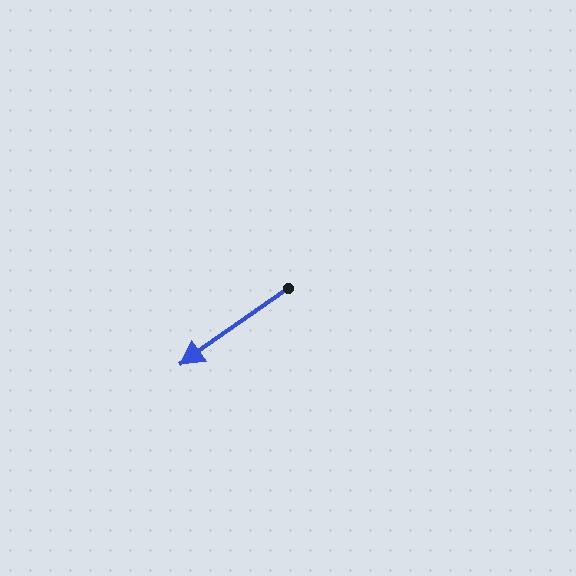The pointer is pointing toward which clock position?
Roughly 8 o'clock.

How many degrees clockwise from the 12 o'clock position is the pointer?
Approximately 235 degrees.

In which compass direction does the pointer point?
Southwest.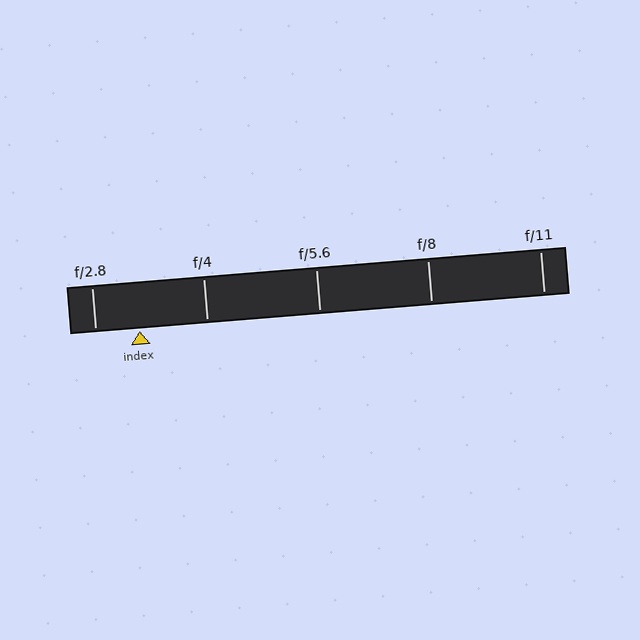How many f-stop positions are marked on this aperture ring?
There are 5 f-stop positions marked.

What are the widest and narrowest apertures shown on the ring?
The widest aperture shown is f/2.8 and the narrowest is f/11.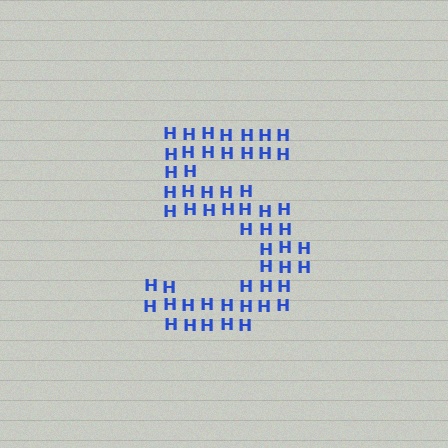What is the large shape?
The large shape is the digit 5.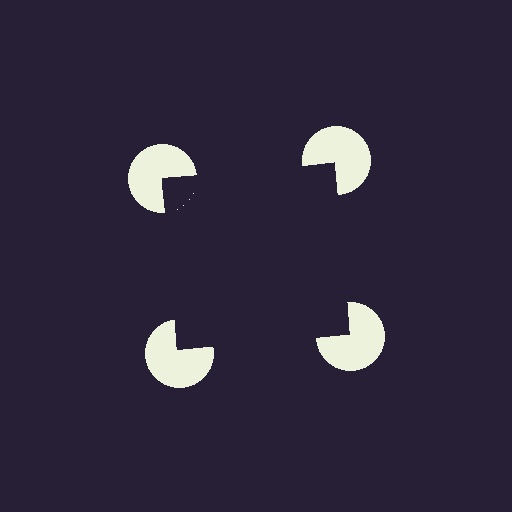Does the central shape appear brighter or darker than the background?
It typically appears slightly darker than the background, even though no actual brightness change is drawn.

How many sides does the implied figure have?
4 sides.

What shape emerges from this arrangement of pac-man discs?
An illusory square — its edges are inferred from the aligned wedge cuts in the pac-man discs, not physically drawn.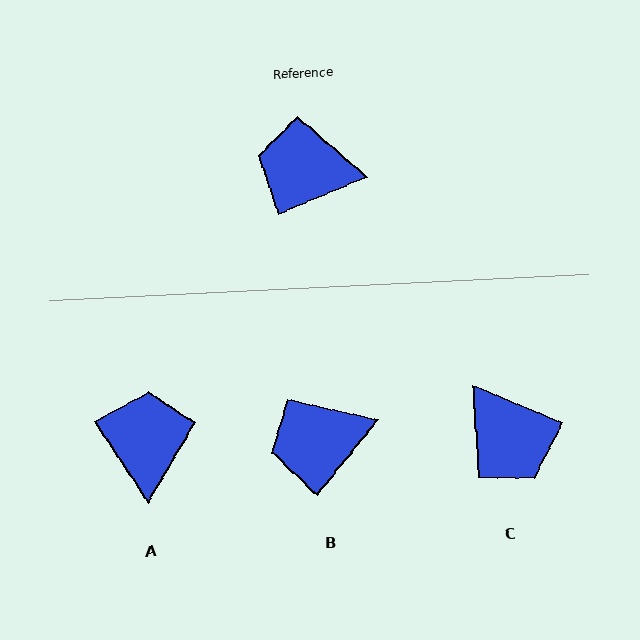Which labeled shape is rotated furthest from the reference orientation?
C, about 135 degrees away.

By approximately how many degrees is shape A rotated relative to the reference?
Approximately 79 degrees clockwise.